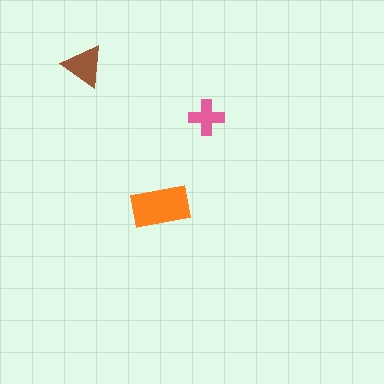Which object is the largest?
The orange rectangle.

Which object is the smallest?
The pink cross.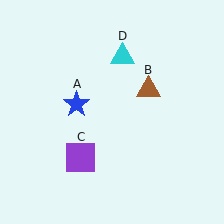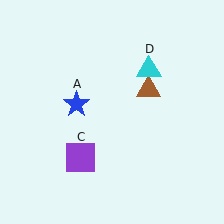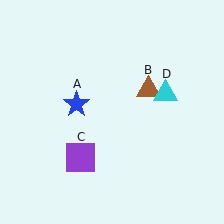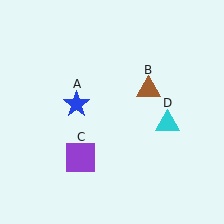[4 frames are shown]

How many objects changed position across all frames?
1 object changed position: cyan triangle (object D).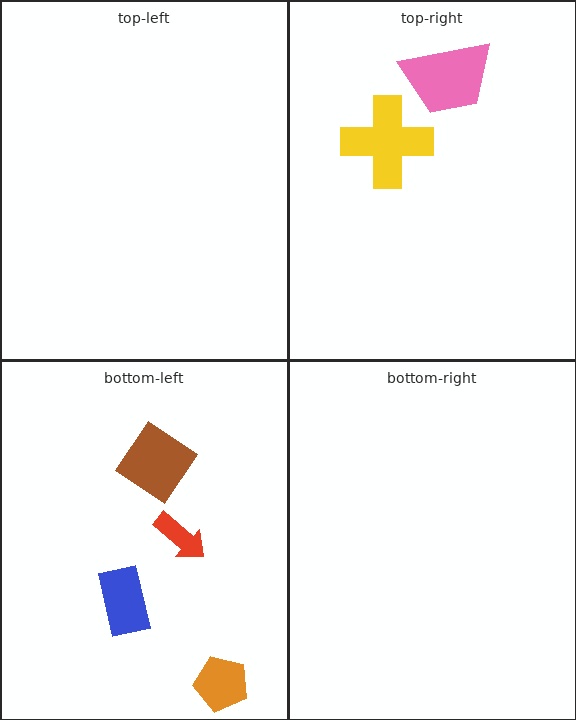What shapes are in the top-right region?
The pink trapezoid, the yellow cross.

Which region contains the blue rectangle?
The bottom-left region.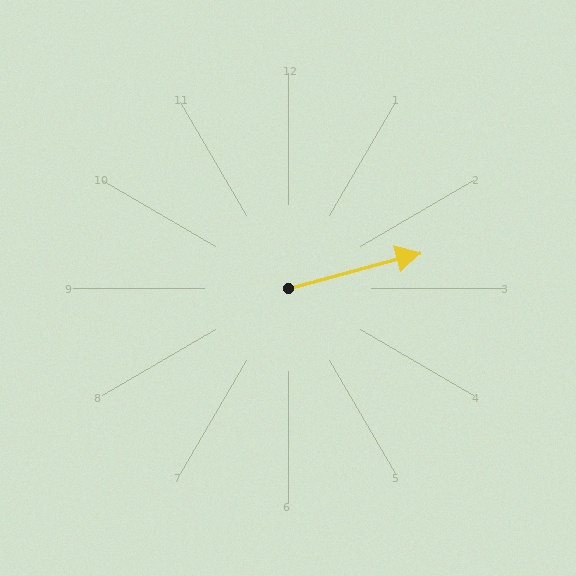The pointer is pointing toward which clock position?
Roughly 2 o'clock.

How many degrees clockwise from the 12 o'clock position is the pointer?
Approximately 75 degrees.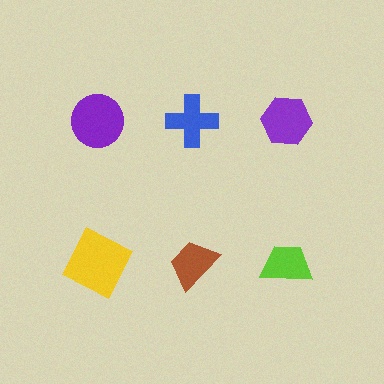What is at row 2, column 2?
A brown trapezoid.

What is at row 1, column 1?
A purple circle.